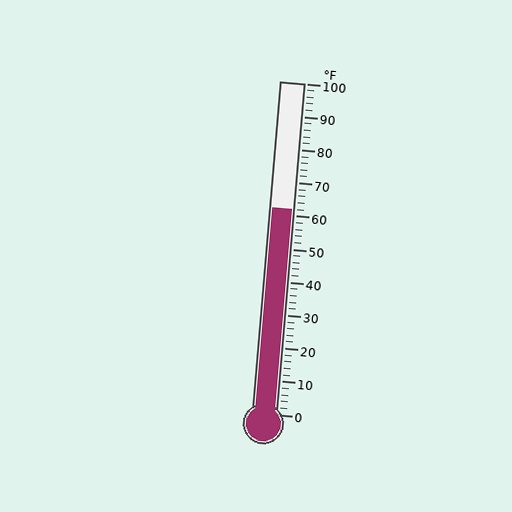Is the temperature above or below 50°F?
The temperature is above 50°F.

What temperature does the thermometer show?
The thermometer shows approximately 62°F.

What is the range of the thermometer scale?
The thermometer scale ranges from 0°F to 100°F.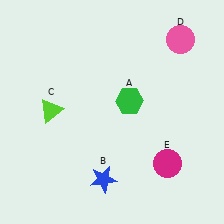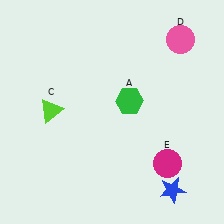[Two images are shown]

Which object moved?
The blue star (B) moved right.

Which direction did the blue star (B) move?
The blue star (B) moved right.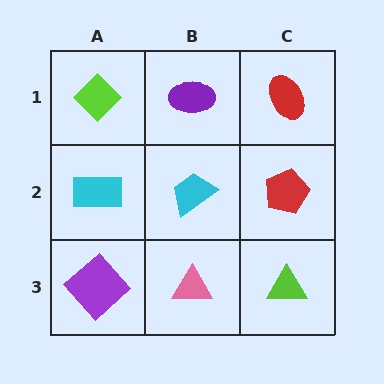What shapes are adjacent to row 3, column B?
A cyan trapezoid (row 2, column B), a purple diamond (row 3, column A), a lime triangle (row 3, column C).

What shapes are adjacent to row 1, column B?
A cyan trapezoid (row 2, column B), a lime diamond (row 1, column A), a red ellipse (row 1, column C).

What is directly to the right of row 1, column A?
A purple ellipse.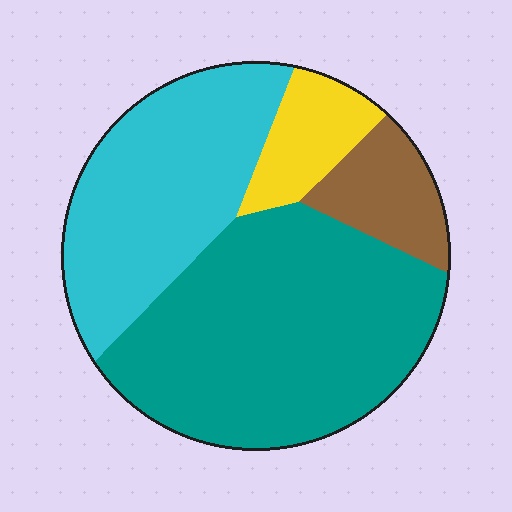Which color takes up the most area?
Teal, at roughly 50%.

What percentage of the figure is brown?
Brown takes up about one tenth (1/10) of the figure.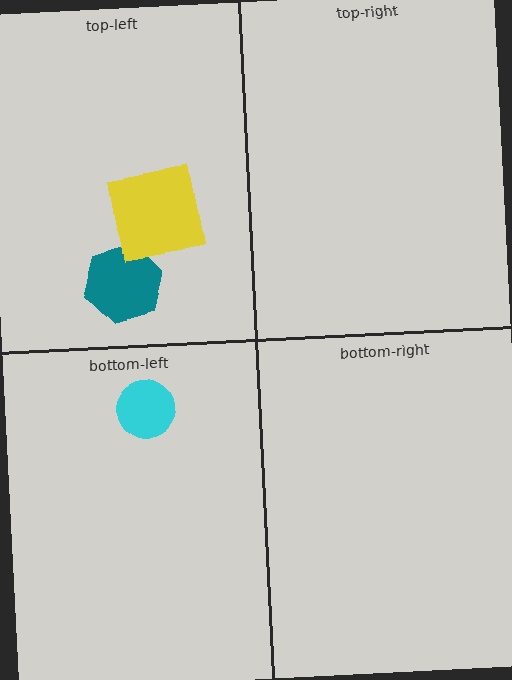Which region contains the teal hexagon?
The top-left region.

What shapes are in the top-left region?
The teal hexagon, the yellow square.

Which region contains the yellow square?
The top-left region.